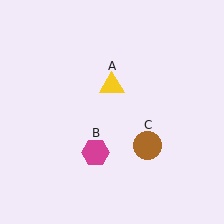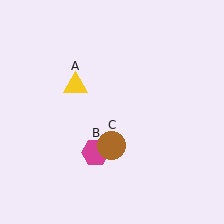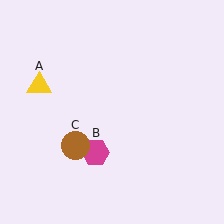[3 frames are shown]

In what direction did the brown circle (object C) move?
The brown circle (object C) moved left.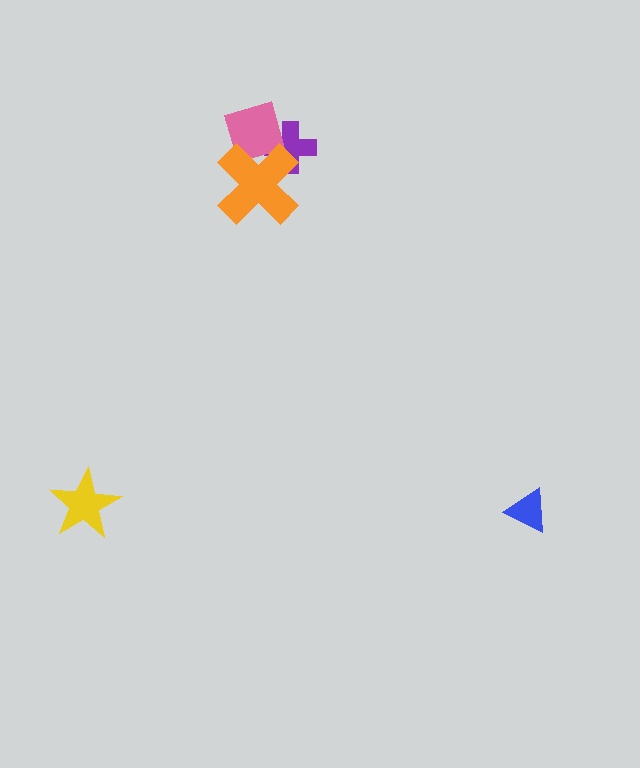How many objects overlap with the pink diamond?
2 objects overlap with the pink diamond.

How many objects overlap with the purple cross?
2 objects overlap with the purple cross.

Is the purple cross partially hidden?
Yes, it is partially covered by another shape.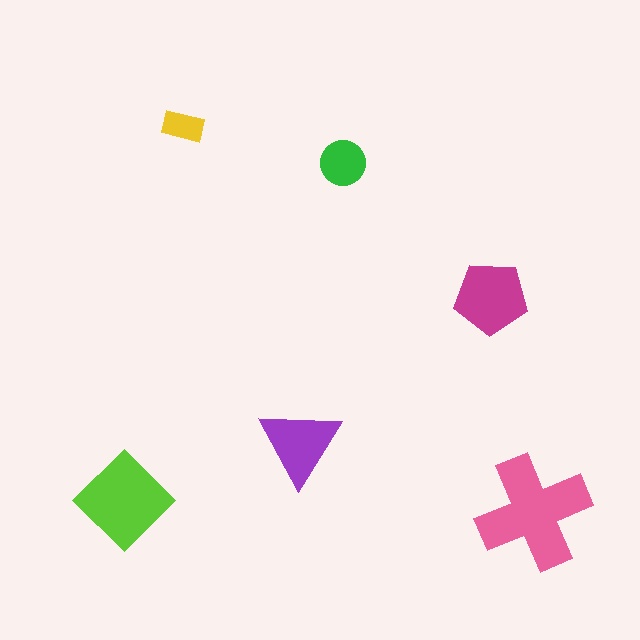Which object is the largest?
The pink cross.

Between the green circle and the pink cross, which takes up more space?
The pink cross.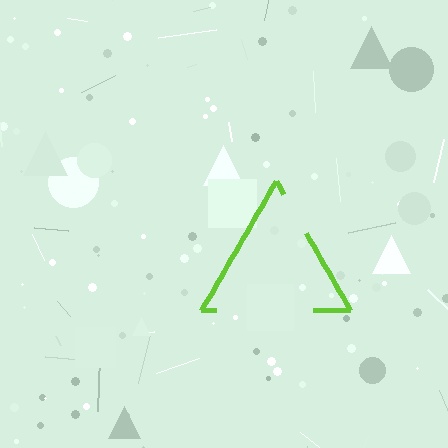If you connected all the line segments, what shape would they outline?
They would outline a triangle.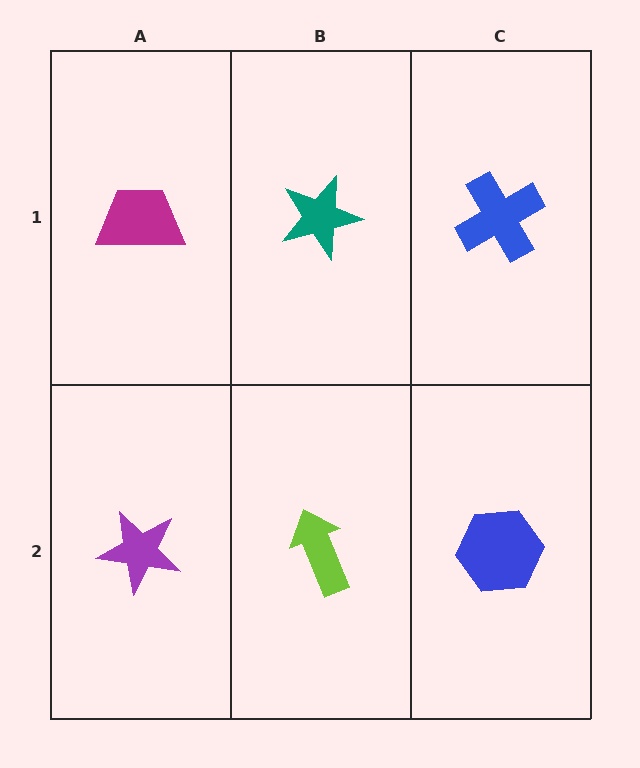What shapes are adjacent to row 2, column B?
A teal star (row 1, column B), a purple star (row 2, column A), a blue hexagon (row 2, column C).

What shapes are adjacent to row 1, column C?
A blue hexagon (row 2, column C), a teal star (row 1, column B).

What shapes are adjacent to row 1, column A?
A purple star (row 2, column A), a teal star (row 1, column B).